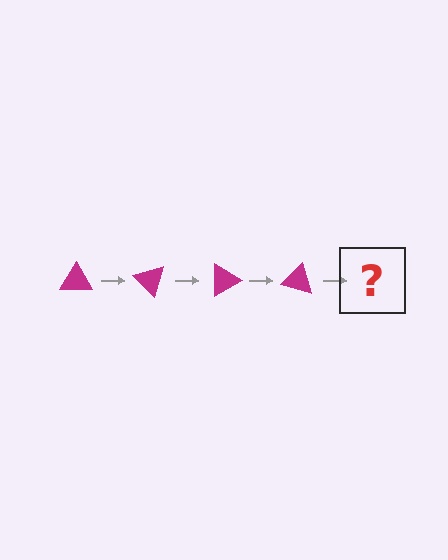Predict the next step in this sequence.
The next step is a magenta triangle rotated 180 degrees.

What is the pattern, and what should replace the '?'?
The pattern is that the triangle rotates 45 degrees each step. The '?' should be a magenta triangle rotated 180 degrees.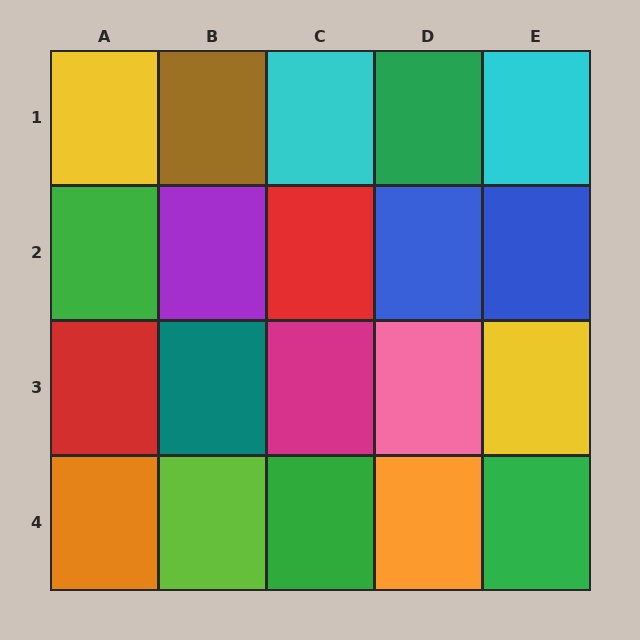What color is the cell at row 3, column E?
Yellow.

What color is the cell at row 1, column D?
Green.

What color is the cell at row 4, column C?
Green.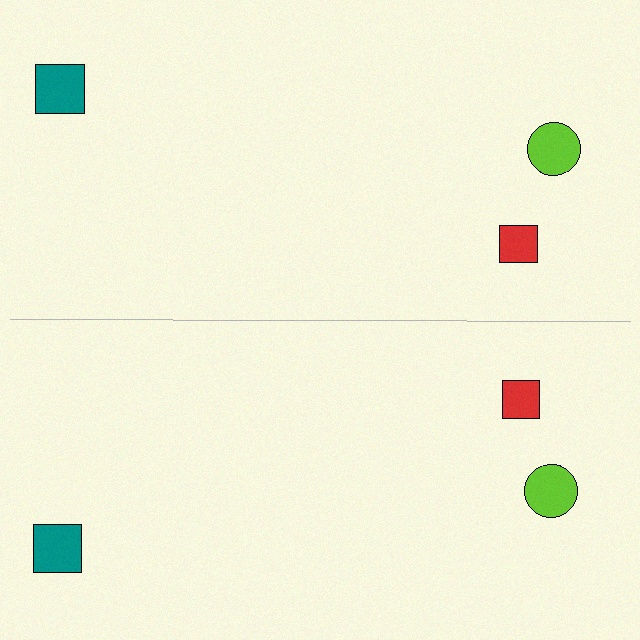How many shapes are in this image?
There are 6 shapes in this image.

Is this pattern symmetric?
Yes, this pattern has bilateral (reflection) symmetry.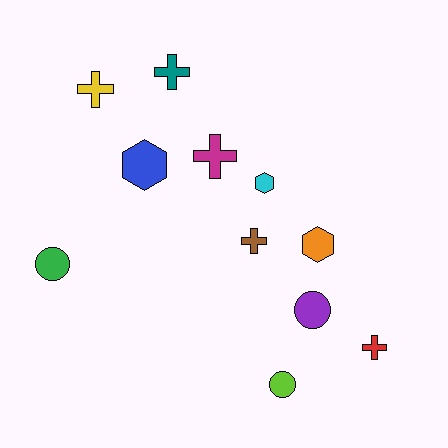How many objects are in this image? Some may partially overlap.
There are 11 objects.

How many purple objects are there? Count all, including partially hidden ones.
There is 1 purple object.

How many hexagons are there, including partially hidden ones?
There are 3 hexagons.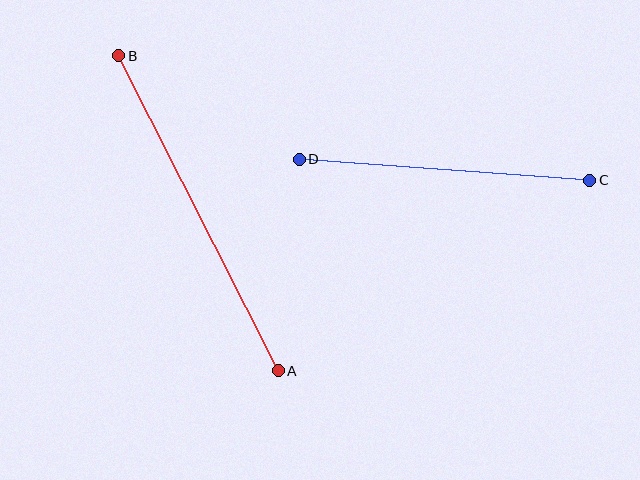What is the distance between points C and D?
The distance is approximately 292 pixels.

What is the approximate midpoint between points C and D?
The midpoint is at approximately (444, 170) pixels.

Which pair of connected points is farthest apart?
Points A and B are farthest apart.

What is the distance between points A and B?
The distance is approximately 353 pixels.